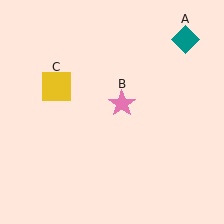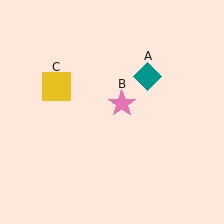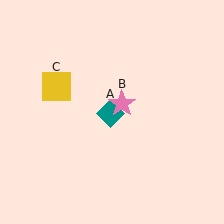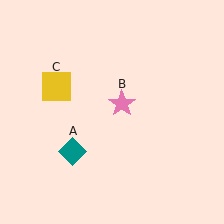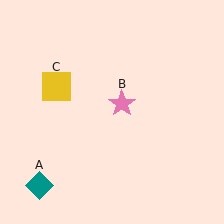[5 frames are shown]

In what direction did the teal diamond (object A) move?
The teal diamond (object A) moved down and to the left.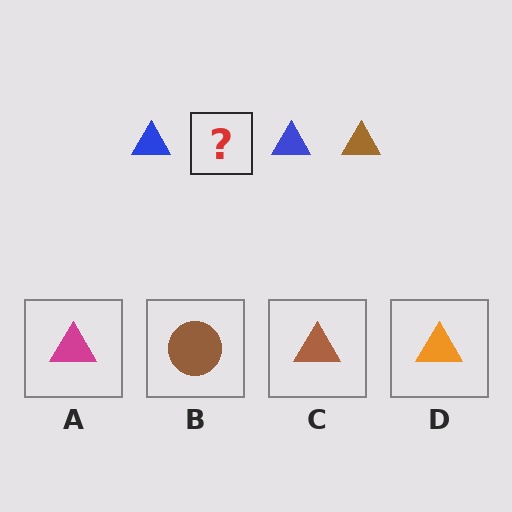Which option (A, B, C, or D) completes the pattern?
C.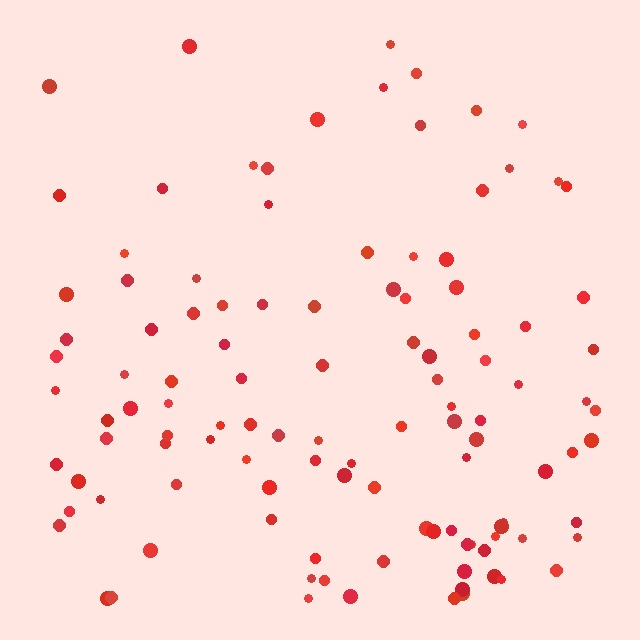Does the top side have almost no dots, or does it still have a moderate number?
Still a moderate number, just noticeably fewer than the bottom.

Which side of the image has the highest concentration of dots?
The bottom.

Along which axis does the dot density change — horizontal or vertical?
Vertical.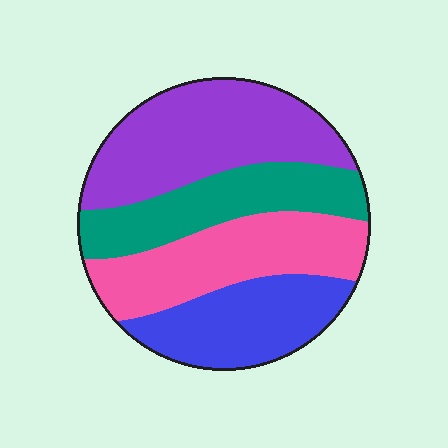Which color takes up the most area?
Purple, at roughly 30%.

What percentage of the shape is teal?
Teal covers about 20% of the shape.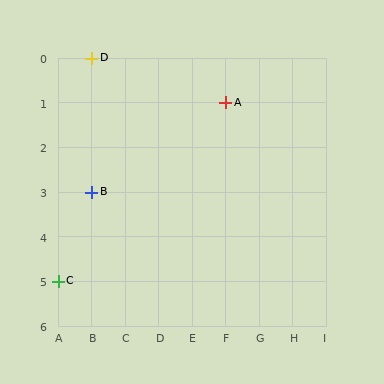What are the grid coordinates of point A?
Point A is at grid coordinates (F, 1).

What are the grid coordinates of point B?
Point B is at grid coordinates (B, 3).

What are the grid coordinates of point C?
Point C is at grid coordinates (A, 5).